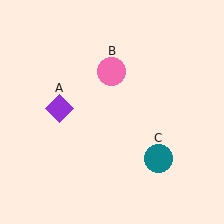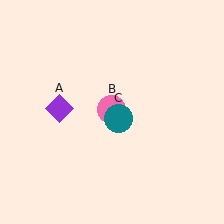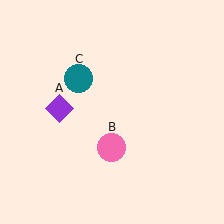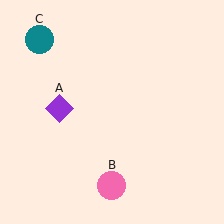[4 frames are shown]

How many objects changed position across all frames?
2 objects changed position: pink circle (object B), teal circle (object C).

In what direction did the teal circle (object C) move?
The teal circle (object C) moved up and to the left.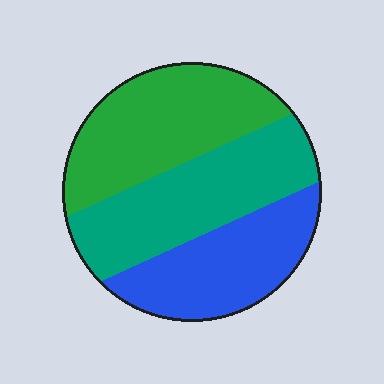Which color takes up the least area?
Blue, at roughly 30%.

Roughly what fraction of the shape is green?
Green takes up about three eighths (3/8) of the shape.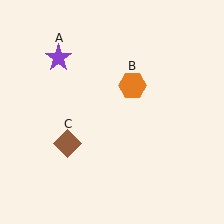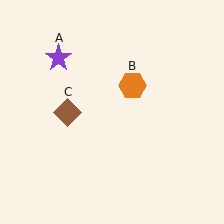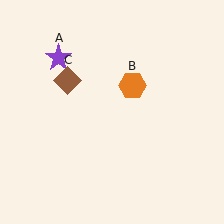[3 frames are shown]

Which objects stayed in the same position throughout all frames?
Purple star (object A) and orange hexagon (object B) remained stationary.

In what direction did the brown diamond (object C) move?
The brown diamond (object C) moved up.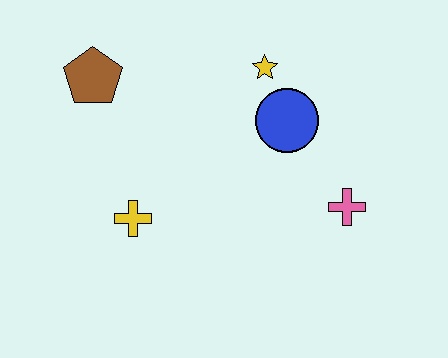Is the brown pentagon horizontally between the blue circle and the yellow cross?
No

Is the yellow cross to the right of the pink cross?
No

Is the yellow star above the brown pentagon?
Yes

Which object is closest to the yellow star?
The blue circle is closest to the yellow star.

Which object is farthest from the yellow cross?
The pink cross is farthest from the yellow cross.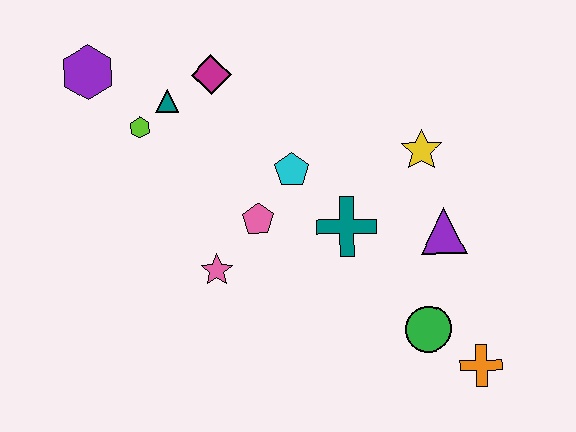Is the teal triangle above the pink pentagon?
Yes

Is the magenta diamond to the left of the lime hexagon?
No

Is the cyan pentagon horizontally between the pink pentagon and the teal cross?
Yes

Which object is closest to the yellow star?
The purple triangle is closest to the yellow star.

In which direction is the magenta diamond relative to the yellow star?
The magenta diamond is to the left of the yellow star.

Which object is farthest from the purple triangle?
The purple hexagon is farthest from the purple triangle.